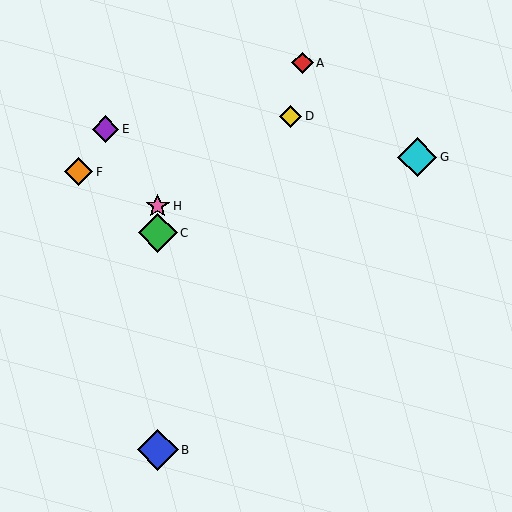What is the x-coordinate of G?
Object G is at x≈417.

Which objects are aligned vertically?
Objects B, C, H are aligned vertically.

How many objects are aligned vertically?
3 objects (B, C, H) are aligned vertically.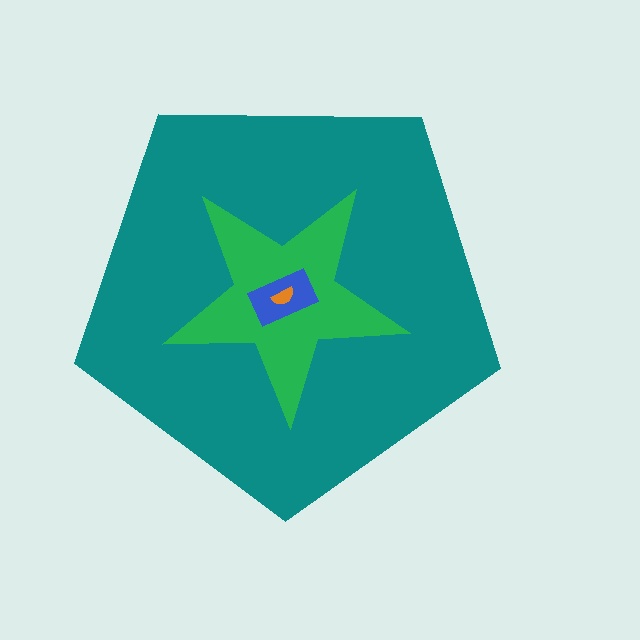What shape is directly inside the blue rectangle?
The orange semicircle.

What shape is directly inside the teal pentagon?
The green star.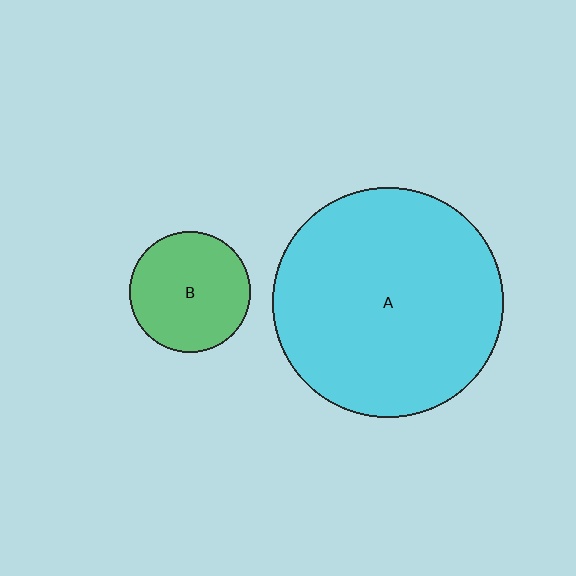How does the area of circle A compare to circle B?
Approximately 3.6 times.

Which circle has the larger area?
Circle A (cyan).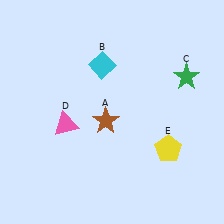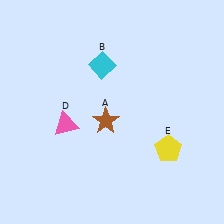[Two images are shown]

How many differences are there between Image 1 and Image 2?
There is 1 difference between the two images.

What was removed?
The green star (C) was removed in Image 2.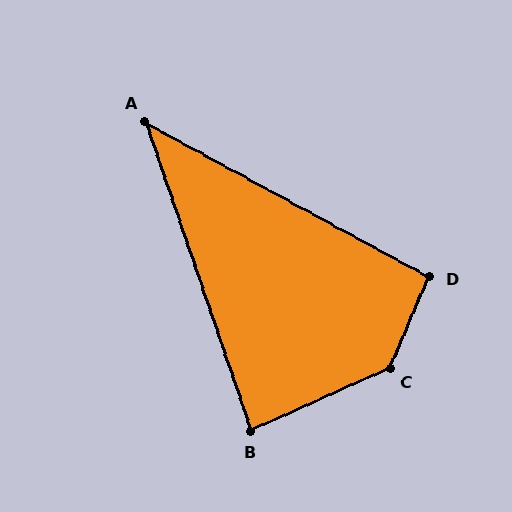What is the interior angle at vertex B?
Approximately 85 degrees (acute).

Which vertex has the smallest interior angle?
A, at approximately 42 degrees.